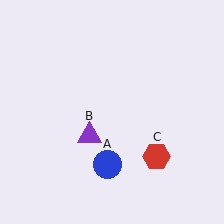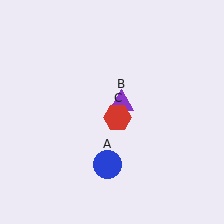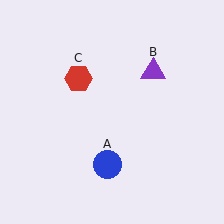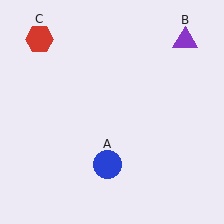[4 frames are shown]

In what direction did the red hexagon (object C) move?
The red hexagon (object C) moved up and to the left.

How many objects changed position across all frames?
2 objects changed position: purple triangle (object B), red hexagon (object C).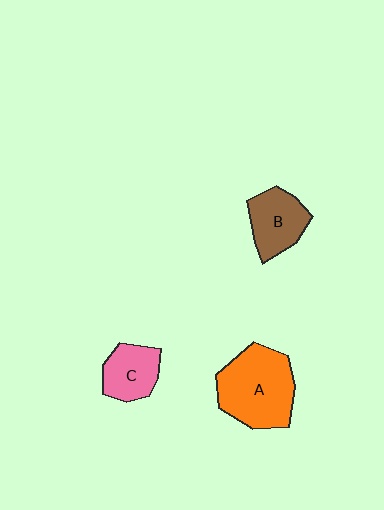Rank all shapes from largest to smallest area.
From largest to smallest: A (orange), B (brown), C (pink).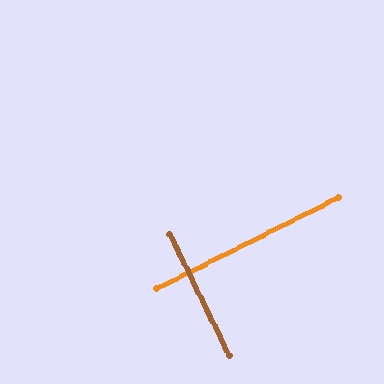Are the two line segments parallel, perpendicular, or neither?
Perpendicular — they meet at approximately 89°.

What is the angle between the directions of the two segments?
Approximately 89 degrees.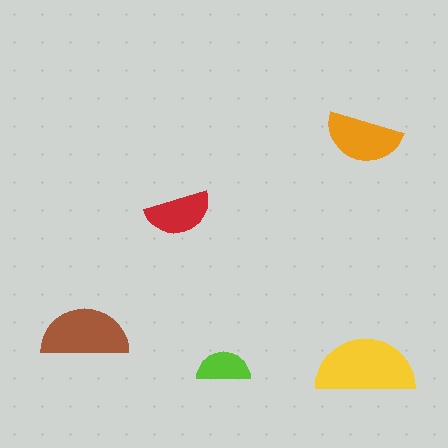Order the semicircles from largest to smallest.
the yellow one, the brown one, the orange one, the red one, the lime one.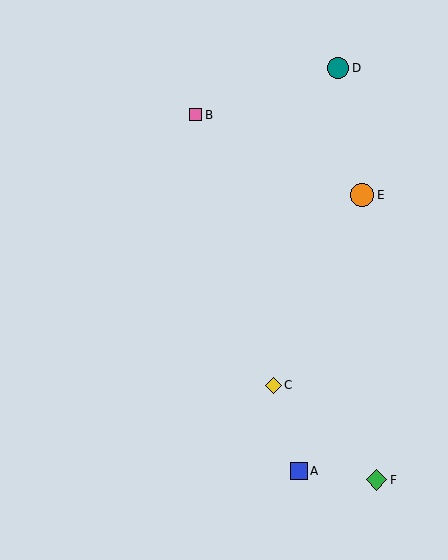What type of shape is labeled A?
Shape A is a blue square.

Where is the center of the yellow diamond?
The center of the yellow diamond is at (274, 385).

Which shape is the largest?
The orange circle (labeled E) is the largest.